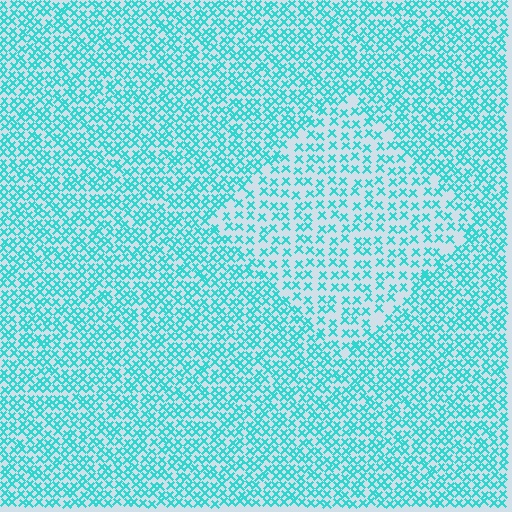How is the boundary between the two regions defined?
The boundary is defined by a change in element density (approximately 1.8x ratio). All elements are the same color, size, and shape.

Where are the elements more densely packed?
The elements are more densely packed outside the diamond boundary.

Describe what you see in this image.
The image contains small cyan elements arranged at two different densities. A diamond-shaped region is visible where the elements are less densely packed than the surrounding area.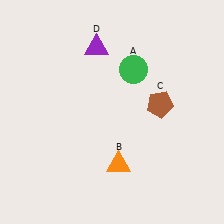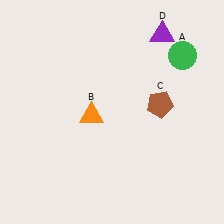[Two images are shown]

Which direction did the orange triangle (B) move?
The orange triangle (B) moved up.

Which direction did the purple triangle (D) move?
The purple triangle (D) moved right.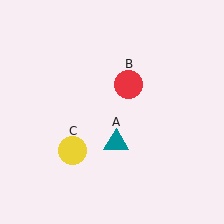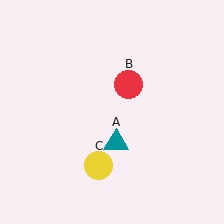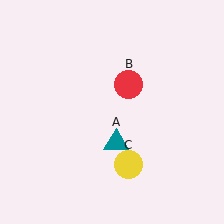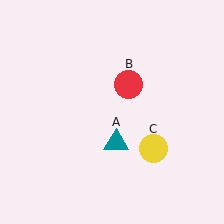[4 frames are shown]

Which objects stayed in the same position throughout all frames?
Teal triangle (object A) and red circle (object B) remained stationary.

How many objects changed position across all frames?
1 object changed position: yellow circle (object C).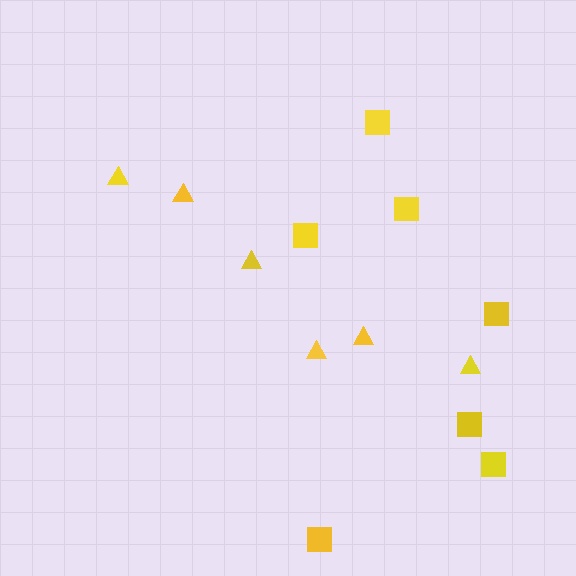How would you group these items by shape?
There are 2 groups: one group of squares (7) and one group of triangles (6).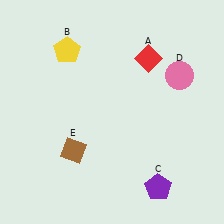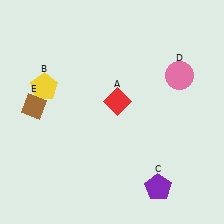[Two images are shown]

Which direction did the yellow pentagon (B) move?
The yellow pentagon (B) moved down.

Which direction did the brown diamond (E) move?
The brown diamond (E) moved up.